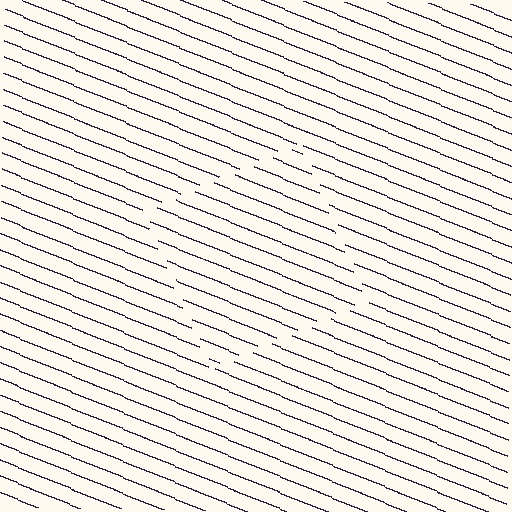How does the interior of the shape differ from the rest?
The interior of the shape contains the same grating, shifted by half a period — the contour is defined by the phase discontinuity where line-ends from the inner and outer gratings abut.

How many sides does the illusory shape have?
4 sides — the line-ends trace a square.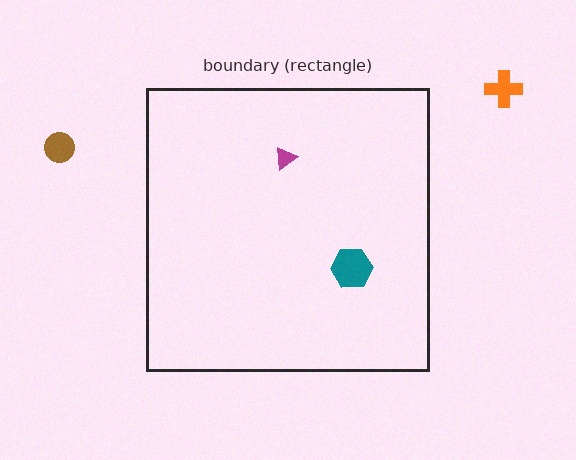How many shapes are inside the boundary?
2 inside, 2 outside.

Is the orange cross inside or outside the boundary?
Outside.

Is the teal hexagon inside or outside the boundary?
Inside.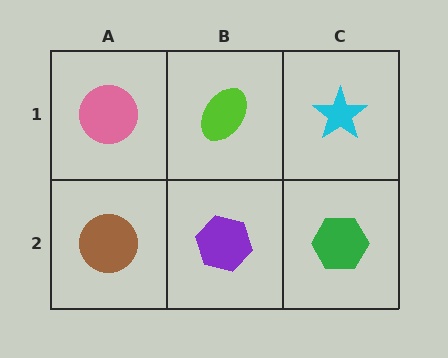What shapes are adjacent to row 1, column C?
A green hexagon (row 2, column C), a lime ellipse (row 1, column B).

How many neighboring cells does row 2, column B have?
3.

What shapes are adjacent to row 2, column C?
A cyan star (row 1, column C), a purple hexagon (row 2, column B).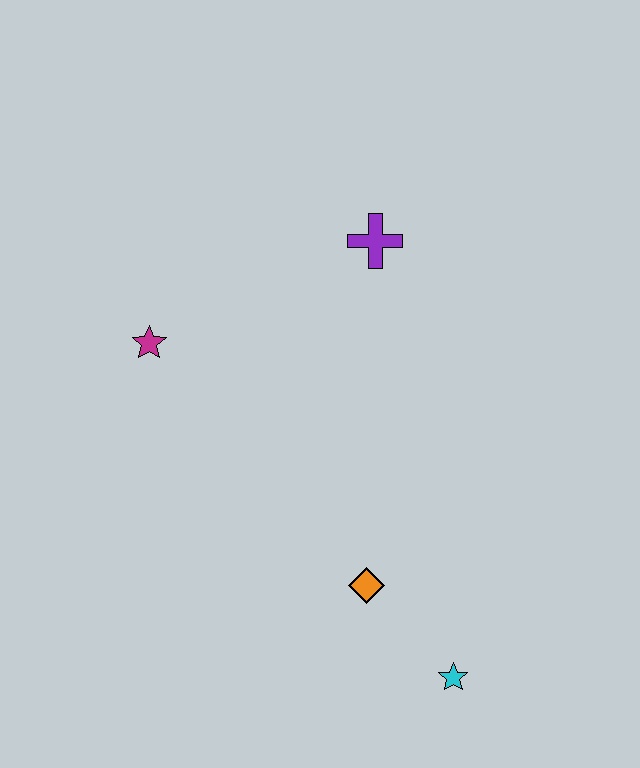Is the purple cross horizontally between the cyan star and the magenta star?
Yes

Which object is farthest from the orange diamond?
The purple cross is farthest from the orange diamond.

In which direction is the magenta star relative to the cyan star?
The magenta star is above the cyan star.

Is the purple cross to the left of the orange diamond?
No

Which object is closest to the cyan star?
The orange diamond is closest to the cyan star.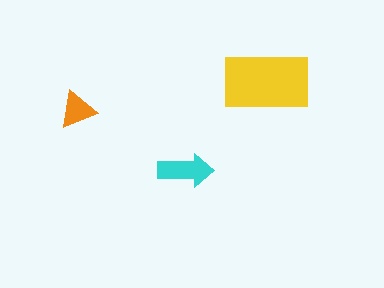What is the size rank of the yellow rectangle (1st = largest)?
1st.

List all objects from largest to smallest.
The yellow rectangle, the cyan arrow, the orange triangle.